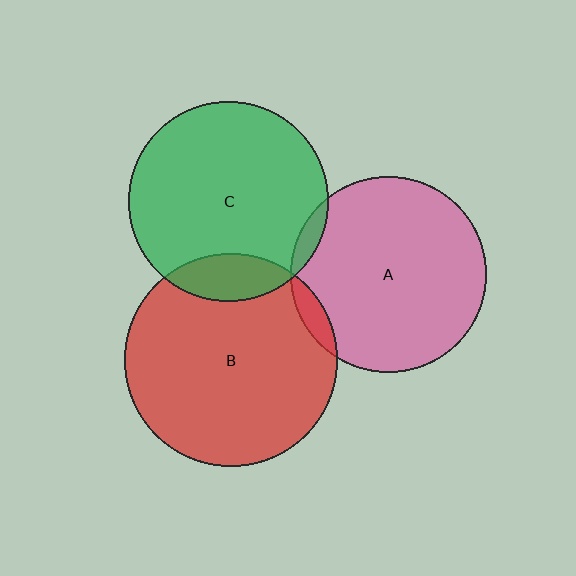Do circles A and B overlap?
Yes.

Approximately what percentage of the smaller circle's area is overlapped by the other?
Approximately 5%.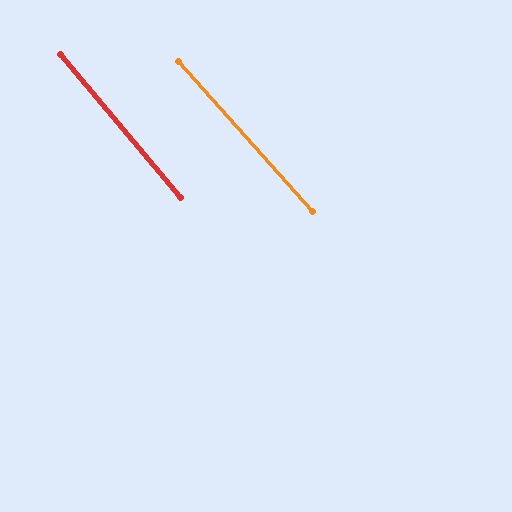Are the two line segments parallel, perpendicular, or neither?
Parallel — their directions differ by only 1.8°.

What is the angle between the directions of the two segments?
Approximately 2 degrees.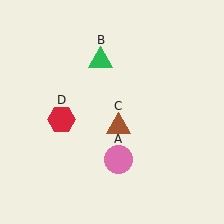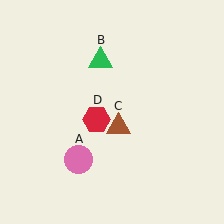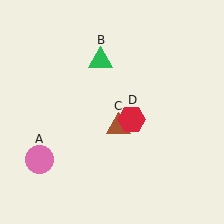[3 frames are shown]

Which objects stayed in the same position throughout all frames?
Green triangle (object B) and brown triangle (object C) remained stationary.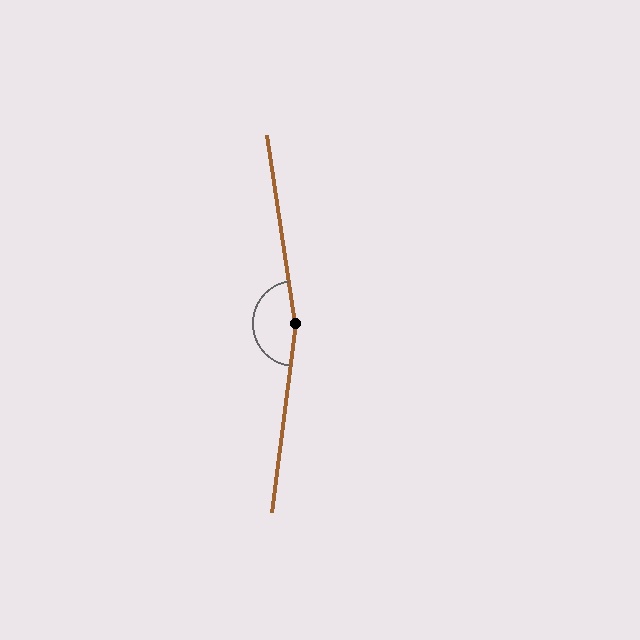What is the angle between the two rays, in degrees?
Approximately 164 degrees.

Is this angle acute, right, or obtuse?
It is obtuse.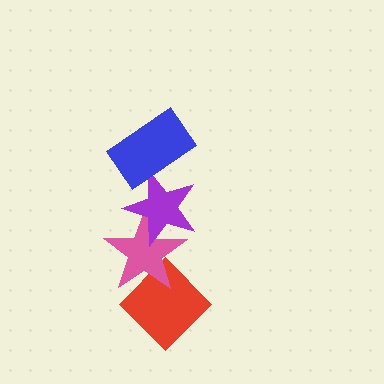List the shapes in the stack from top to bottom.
From top to bottom: the blue rectangle, the purple star, the pink star, the red diamond.